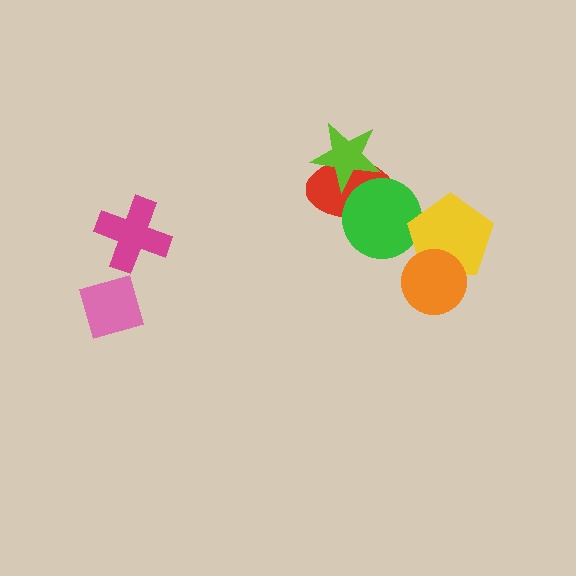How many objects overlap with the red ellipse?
2 objects overlap with the red ellipse.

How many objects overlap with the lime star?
1 object overlaps with the lime star.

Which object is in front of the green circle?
The yellow pentagon is in front of the green circle.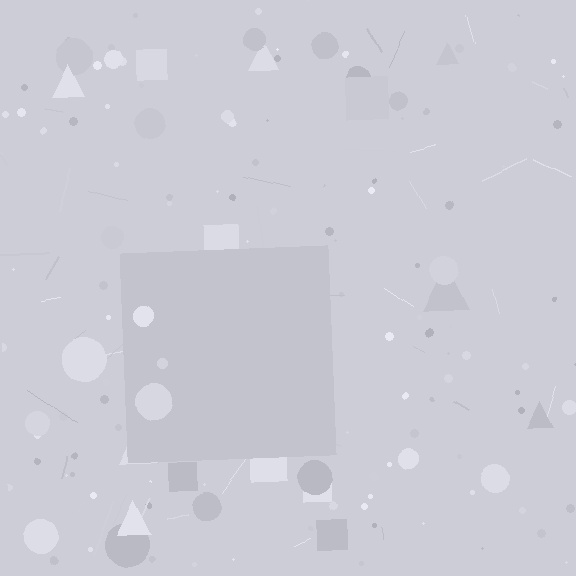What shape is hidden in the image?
A square is hidden in the image.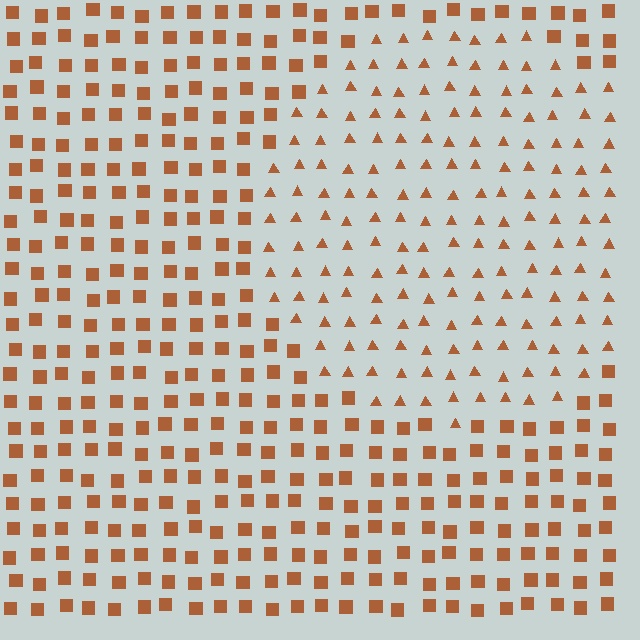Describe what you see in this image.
The image is filled with small brown elements arranged in a uniform grid. A circle-shaped region contains triangles, while the surrounding area contains squares. The boundary is defined purely by the change in element shape.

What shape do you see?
I see a circle.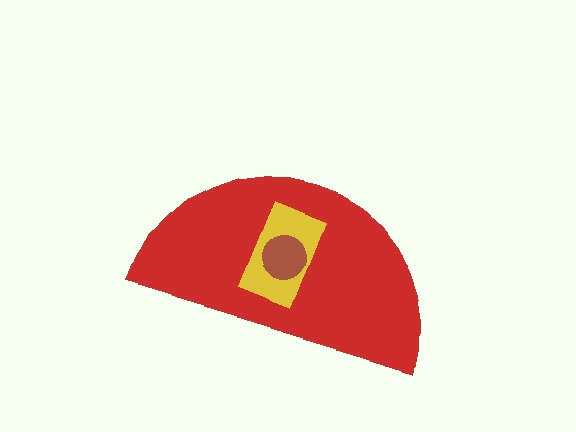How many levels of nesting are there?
3.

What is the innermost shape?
The brown circle.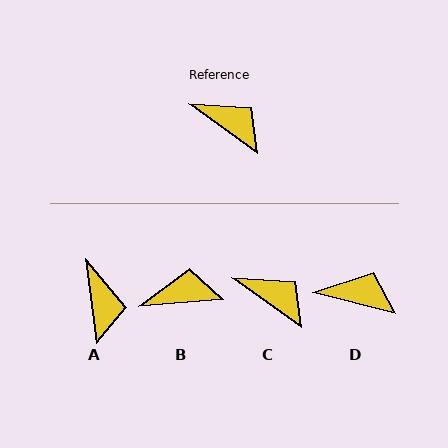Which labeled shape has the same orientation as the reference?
C.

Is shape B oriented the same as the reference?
No, it is off by about 40 degrees.